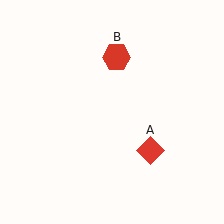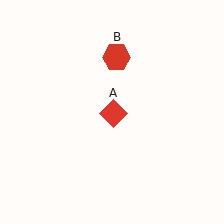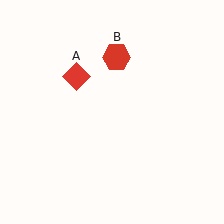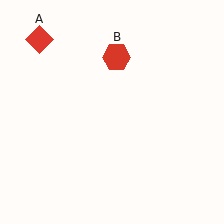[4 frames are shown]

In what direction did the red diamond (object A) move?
The red diamond (object A) moved up and to the left.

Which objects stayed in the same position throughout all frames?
Red hexagon (object B) remained stationary.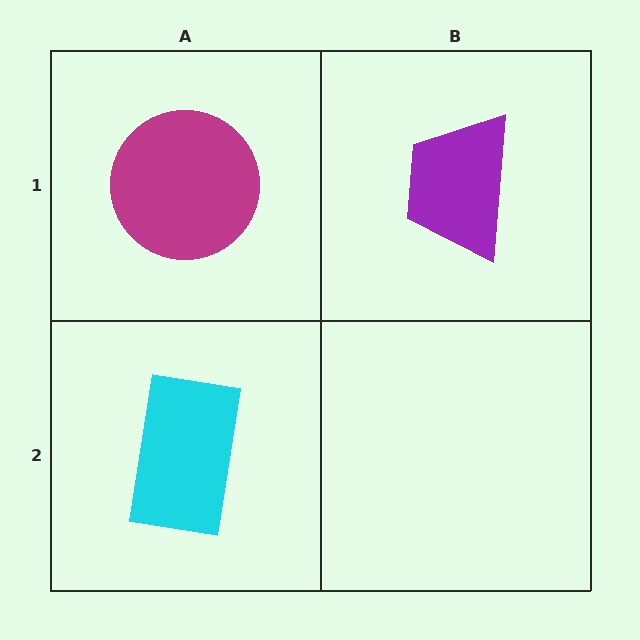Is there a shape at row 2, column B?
No, that cell is empty.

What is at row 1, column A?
A magenta circle.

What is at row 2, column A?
A cyan rectangle.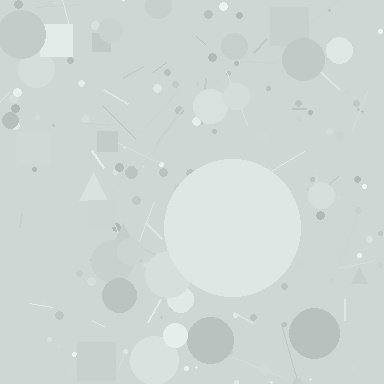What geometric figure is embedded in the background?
A circle is embedded in the background.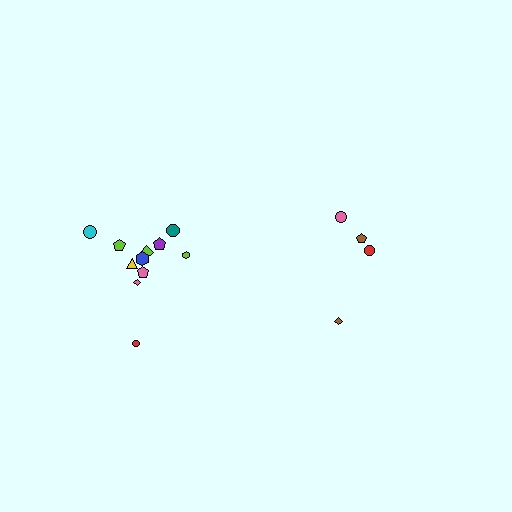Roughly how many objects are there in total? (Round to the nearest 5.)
Roughly 15 objects in total.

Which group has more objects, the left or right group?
The left group.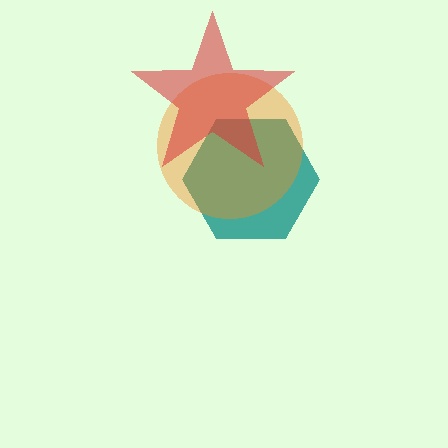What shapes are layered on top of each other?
The layered shapes are: a teal hexagon, an orange circle, a red star.